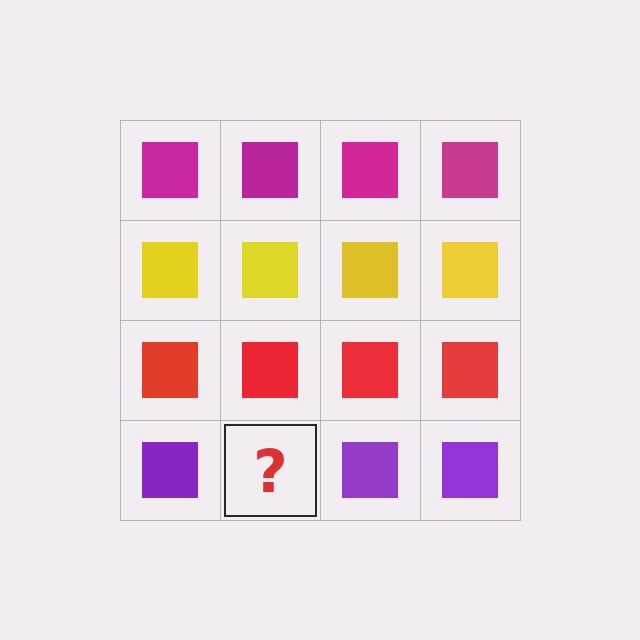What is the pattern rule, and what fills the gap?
The rule is that each row has a consistent color. The gap should be filled with a purple square.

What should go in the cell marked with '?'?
The missing cell should contain a purple square.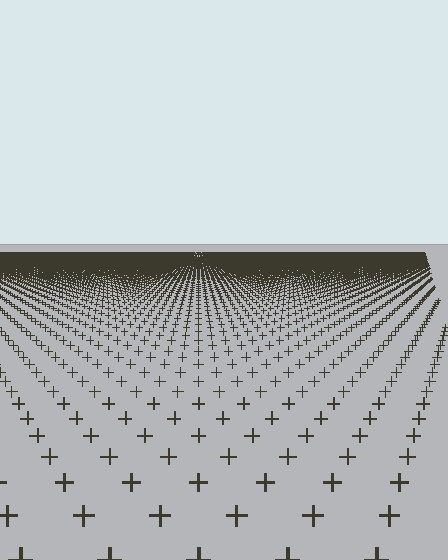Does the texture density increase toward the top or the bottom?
Density increases toward the top.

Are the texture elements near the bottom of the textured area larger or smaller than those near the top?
Larger. Near the bottom, elements are closer to the viewer and appear at a bigger on-screen size.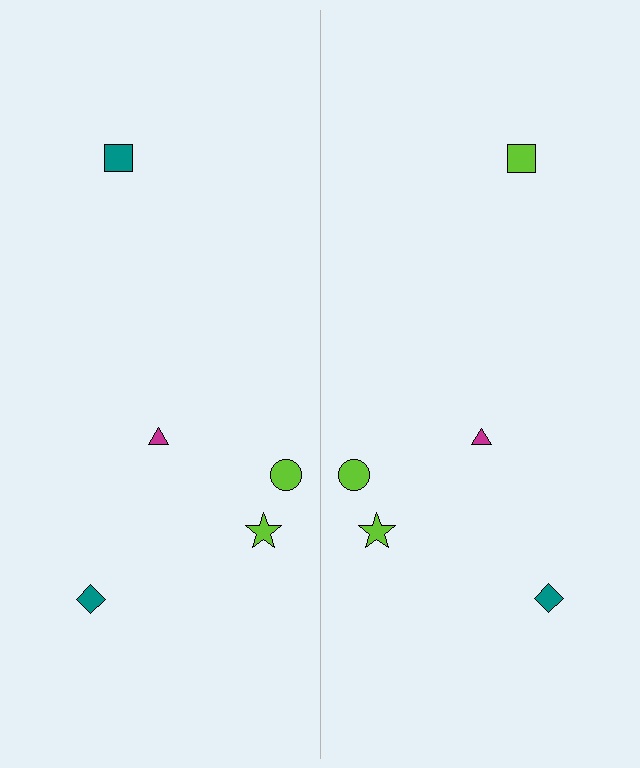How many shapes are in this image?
There are 10 shapes in this image.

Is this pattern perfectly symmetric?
No, the pattern is not perfectly symmetric. The lime square on the right side breaks the symmetry — its mirror counterpart is teal.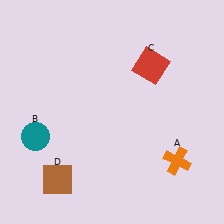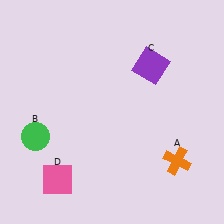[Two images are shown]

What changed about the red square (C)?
In Image 1, C is red. In Image 2, it changed to purple.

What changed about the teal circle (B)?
In Image 1, B is teal. In Image 2, it changed to green.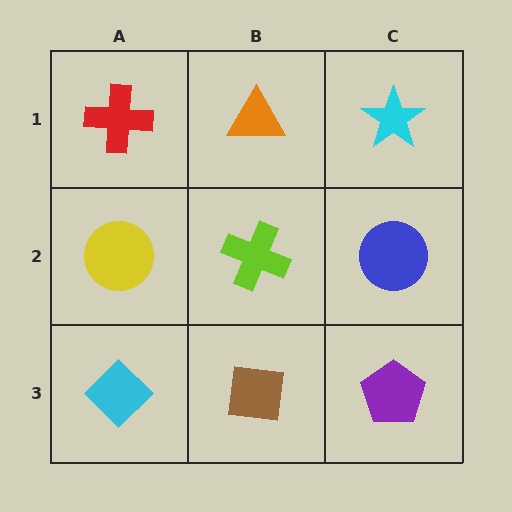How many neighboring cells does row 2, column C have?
3.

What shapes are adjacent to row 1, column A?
A yellow circle (row 2, column A), an orange triangle (row 1, column B).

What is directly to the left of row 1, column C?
An orange triangle.